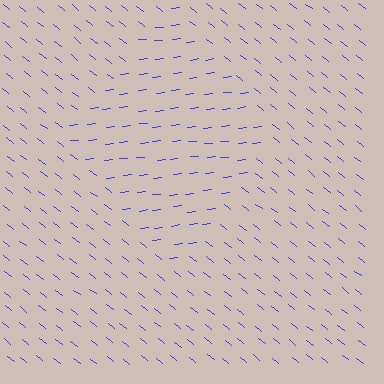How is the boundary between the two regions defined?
The boundary is defined purely by a change in line orientation (approximately 45 degrees difference). All lines are the same color and thickness.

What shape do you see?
I see a diamond.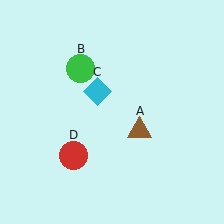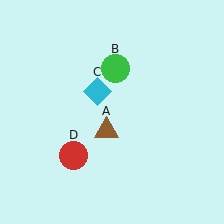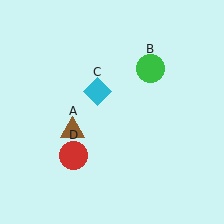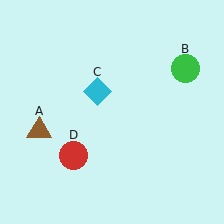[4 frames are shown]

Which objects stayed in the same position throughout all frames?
Cyan diamond (object C) and red circle (object D) remained stationary.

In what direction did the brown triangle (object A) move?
The brown triangle (object A) moved left.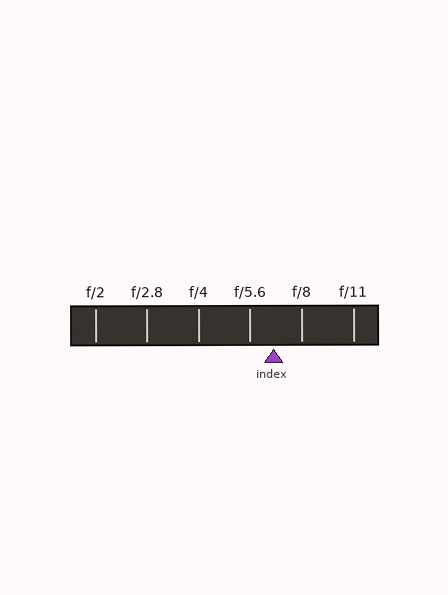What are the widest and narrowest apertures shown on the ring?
The widest aperture shown is f/2 and the narrowest is f/11.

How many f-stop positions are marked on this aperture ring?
There are 6 f-stop positions marked.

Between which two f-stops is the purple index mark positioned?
The index mark is between f/5.6 and f/8.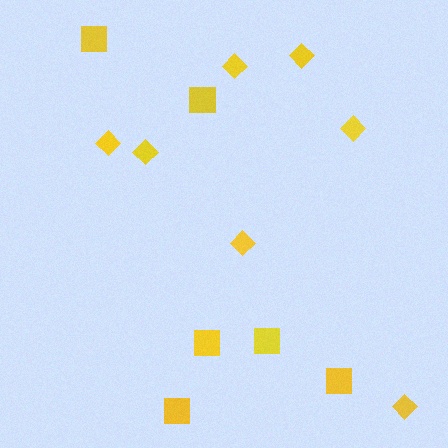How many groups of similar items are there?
There are 2 groups: one group of squares (6) and one group of diamonds (7).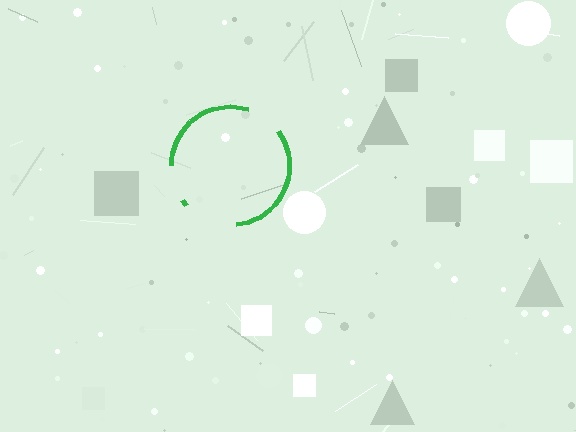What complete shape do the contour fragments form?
The contour fragments form a circle.